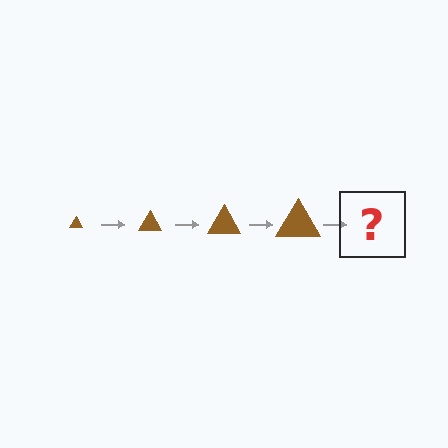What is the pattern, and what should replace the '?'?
The pattern is that the triangle gets progressively larger each step. The '?' should be a brown triangle, larger than the previous one.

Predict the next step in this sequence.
The next step is a brown triangle, larger than the previous one.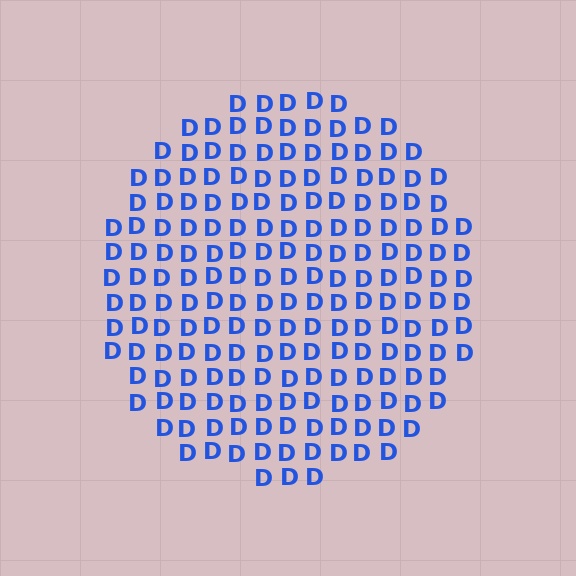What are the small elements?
The small elements are letter D's.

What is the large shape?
The large shape is a circle.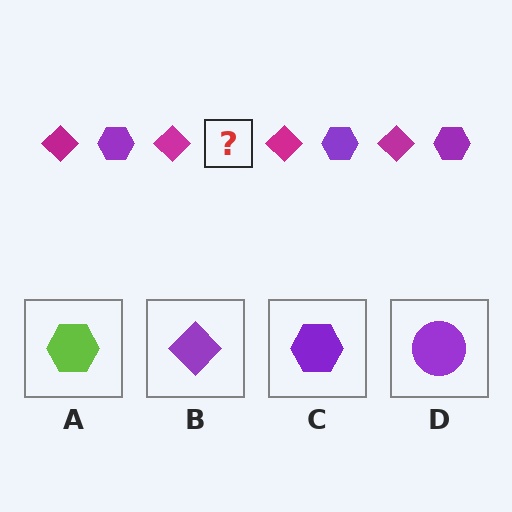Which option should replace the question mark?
Option C.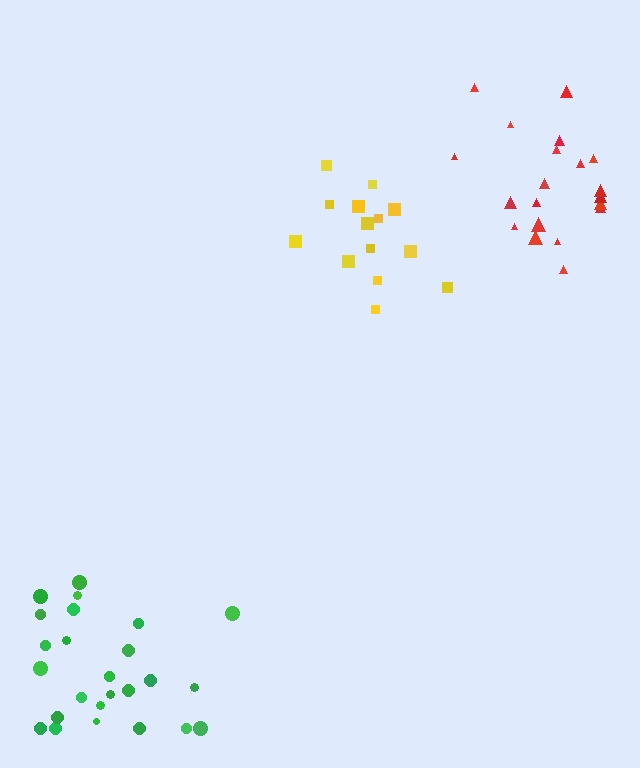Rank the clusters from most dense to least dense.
red, green, yellow.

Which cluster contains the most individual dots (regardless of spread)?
Green (25).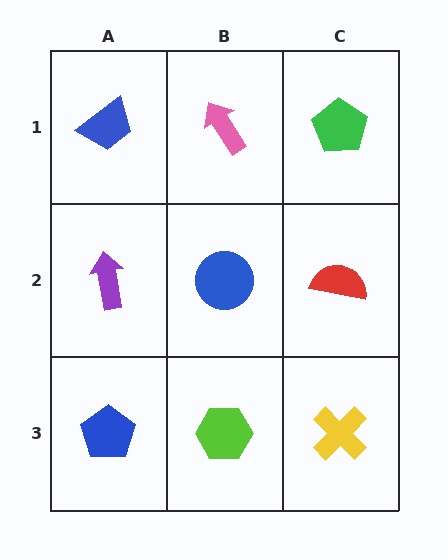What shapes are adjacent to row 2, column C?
A green pentagon (row 1, column C), a yellow cross (row 3, column C), a blue circle (row 2, column B).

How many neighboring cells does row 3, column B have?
3.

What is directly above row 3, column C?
A red semicircle.